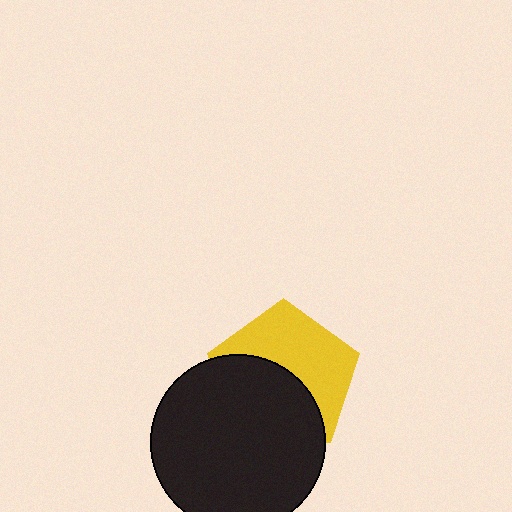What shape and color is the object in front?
The object in front is a black circle.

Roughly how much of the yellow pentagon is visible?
About half of it is visible (roughly 50%).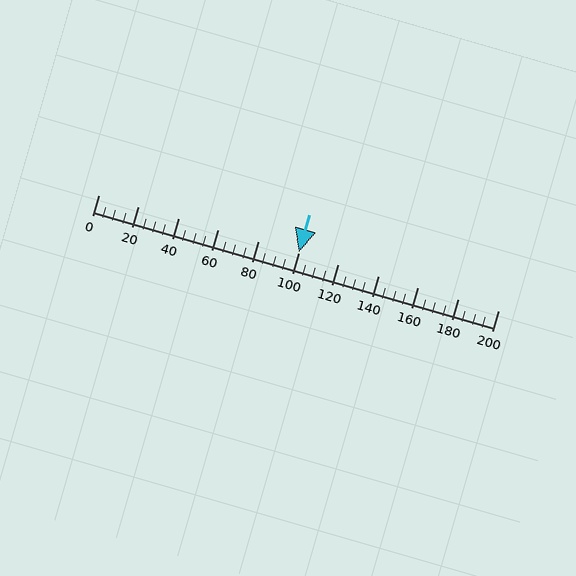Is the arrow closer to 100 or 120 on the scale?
The arrow is closer to 100.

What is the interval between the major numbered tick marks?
The major tick marks are spaced 20 units apart.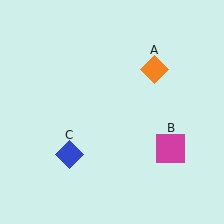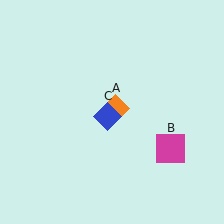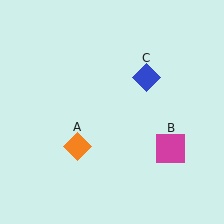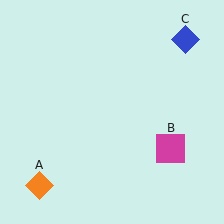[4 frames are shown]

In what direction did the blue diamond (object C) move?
The blue diamond (object C) moved up and to the right.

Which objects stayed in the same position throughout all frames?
Magenta square (object B) remained stationary.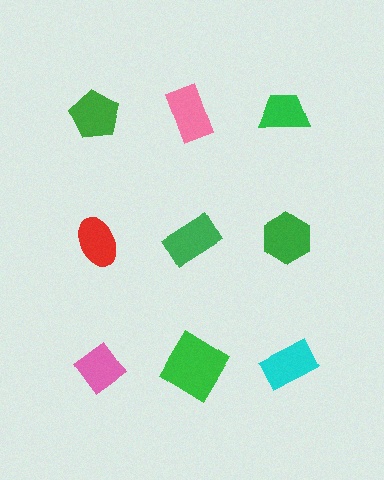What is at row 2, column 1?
A red ellipse.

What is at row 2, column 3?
A green hexagon.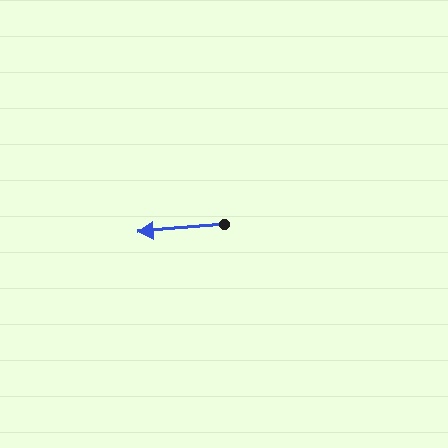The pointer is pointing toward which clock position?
Roughly 9 o'clock.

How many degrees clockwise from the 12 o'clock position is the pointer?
Approximately 265 degrees.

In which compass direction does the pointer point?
West.